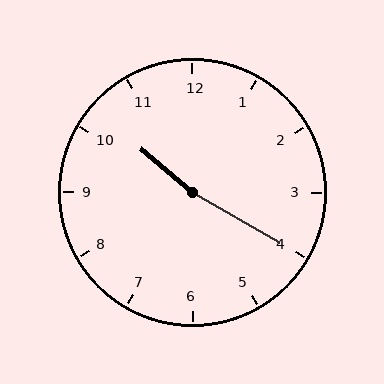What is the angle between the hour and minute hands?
Approximately 170 degrees.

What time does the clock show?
10:20.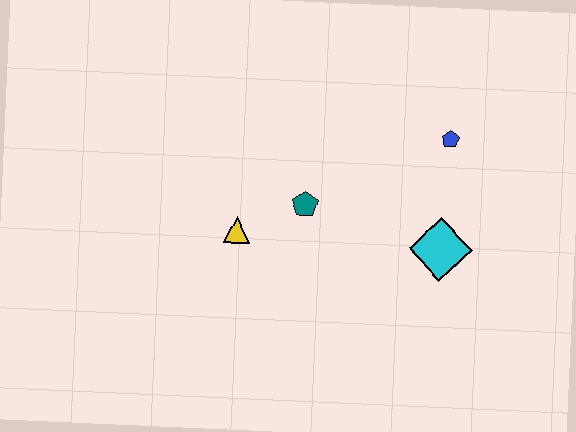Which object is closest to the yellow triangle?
The teal pentagon is closest to the yellow triangle.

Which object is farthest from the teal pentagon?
The blue pentagon is farthest from the teal pentagon.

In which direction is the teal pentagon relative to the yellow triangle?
The teal pentagon is to the right of the yellow triangle.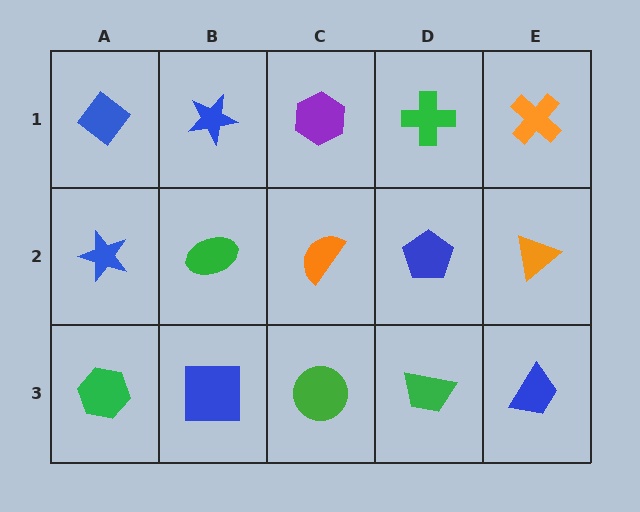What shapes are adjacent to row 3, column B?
A green ellipse (row 2, column B), a green hexagon (row 3, column A), a green circle (row 3, column C).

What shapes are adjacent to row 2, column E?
An orange cross (row 1, column E), a blue trapezoid (row 3, column E), a blue pentagon (row 2, column D).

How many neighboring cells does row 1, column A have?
2.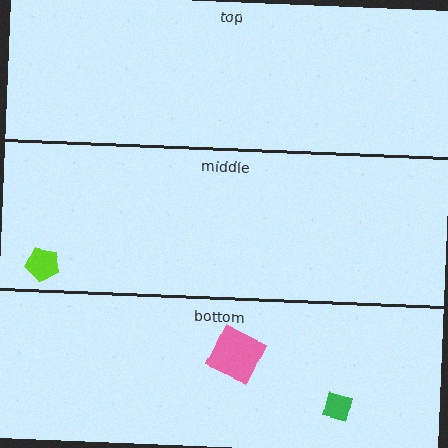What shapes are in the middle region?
The lime pentagon.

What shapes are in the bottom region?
The pink square, the green square.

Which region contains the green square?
The bottom region.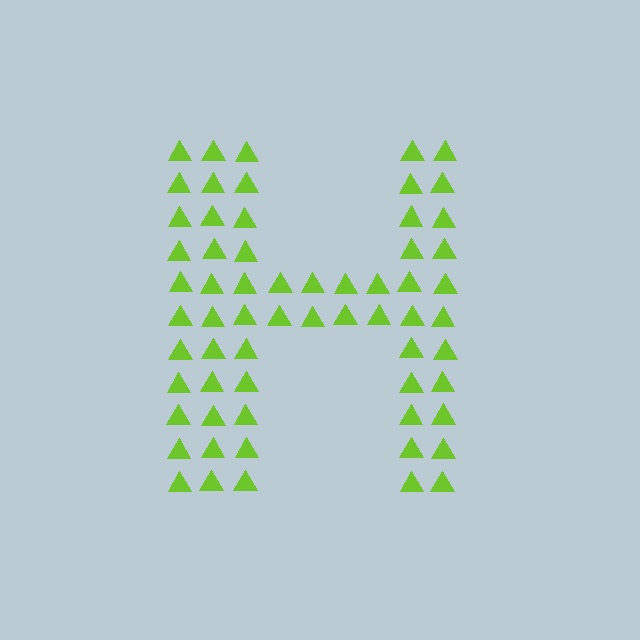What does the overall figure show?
The overall figure shows the letter H.